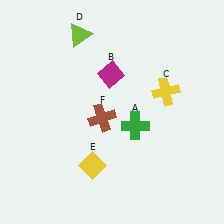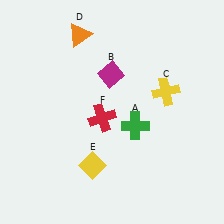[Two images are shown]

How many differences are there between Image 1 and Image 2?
There are 2 differences between the two images.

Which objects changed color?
D changed from lime to orange. F changed from brown to red.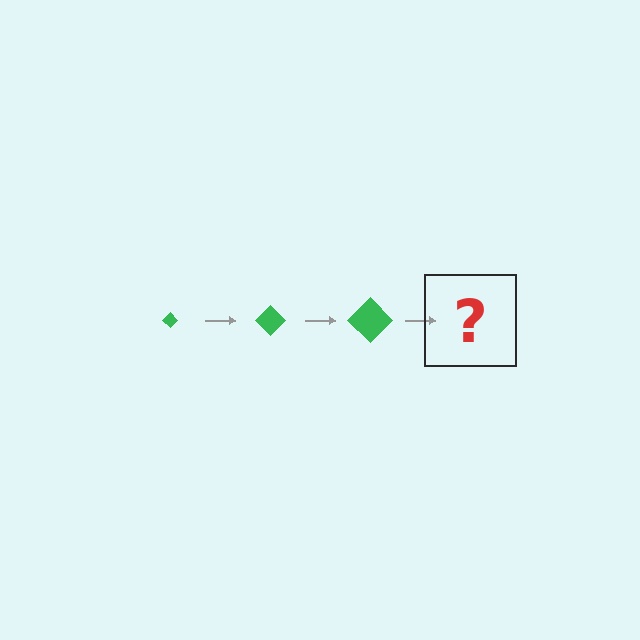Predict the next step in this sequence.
The next step is a green diamond, larger than the previous one.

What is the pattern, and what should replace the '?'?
The pattern is that the diamond gets progressively larger each step. The '?' should be a green diamond, larger than the previous one.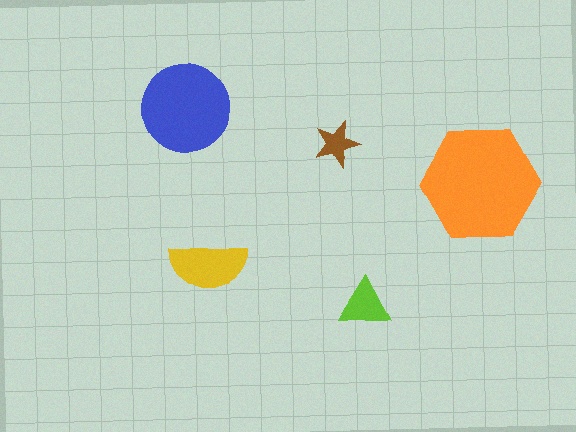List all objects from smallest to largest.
The brown star, the lime triangle, the yellow semicircle, the blue circle, the orange hexagon.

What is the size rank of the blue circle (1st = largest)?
2nd.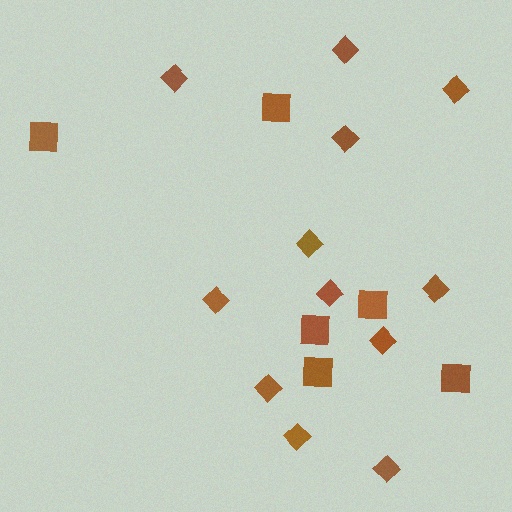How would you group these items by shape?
There are 2 groups: one group of squares (6) and one group of diamonds (12).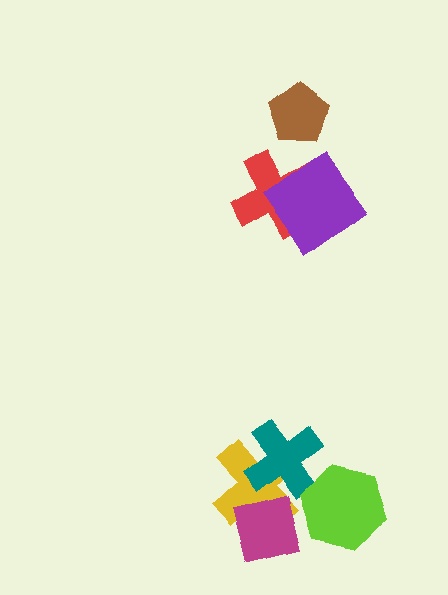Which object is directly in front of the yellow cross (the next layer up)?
The teal cross is directly in front of the yellow cross.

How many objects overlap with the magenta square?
1 object overlaps with the magenta square.